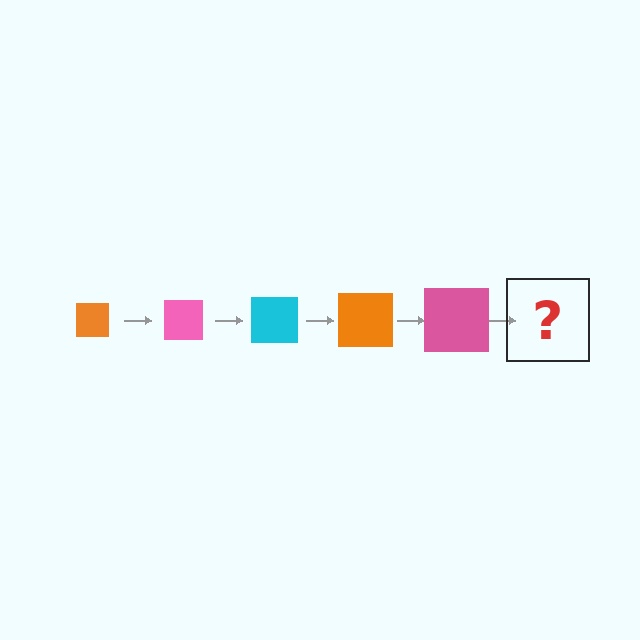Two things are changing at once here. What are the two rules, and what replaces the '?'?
The two rules are that the square grows larger each step and the color cycles through orange, pink, and cyan. The '?' should be a cyan square, larger than the previous one.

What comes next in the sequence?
The next element should be a cyan square, larger than the previous one.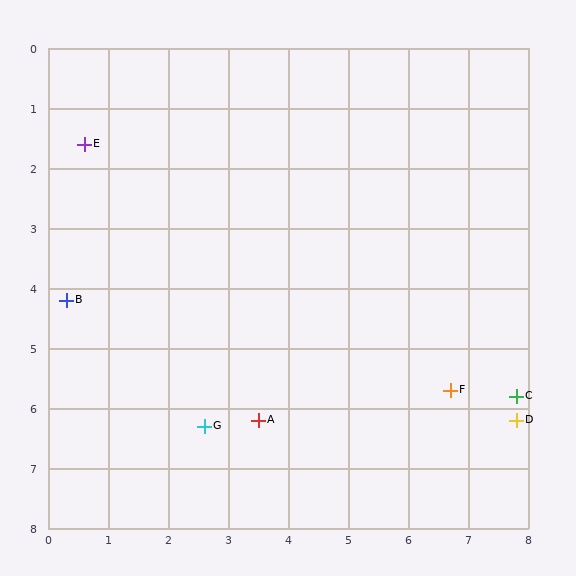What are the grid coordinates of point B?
Point B is at approximately (0.3, 4.2).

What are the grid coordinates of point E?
Point E is at approximately (0.6, 1.6).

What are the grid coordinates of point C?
Point C is at approximately (7.8, 5.8).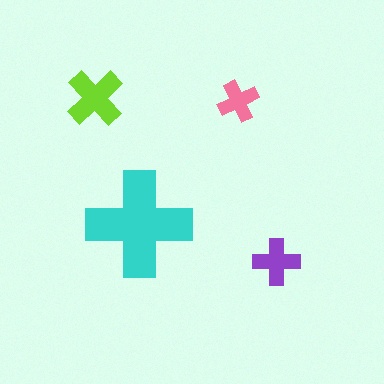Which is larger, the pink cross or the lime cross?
The lime one.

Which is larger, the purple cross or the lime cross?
The lime one.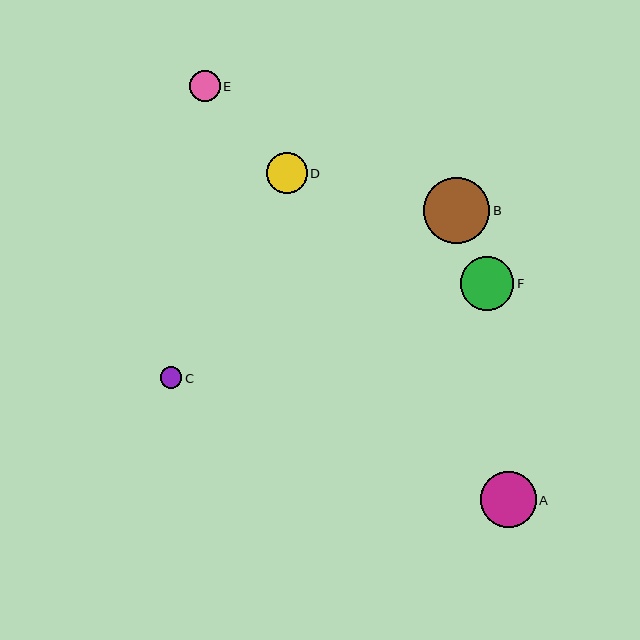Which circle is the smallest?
Circle C is the smallest with a size of approximately 22 pixels.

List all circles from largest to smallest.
From largest to smallest: B, A, F, D, E, C.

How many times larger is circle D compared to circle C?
Circle D is approximately 1.9 times the size of circle C.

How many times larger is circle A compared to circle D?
Circle A is approximately 1.4 times the size of circle D.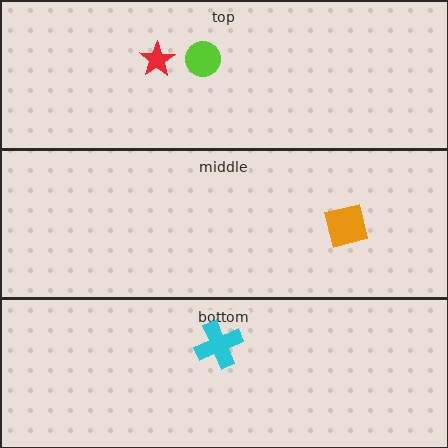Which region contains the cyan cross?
The bottom region.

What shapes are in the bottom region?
The cyan cross.